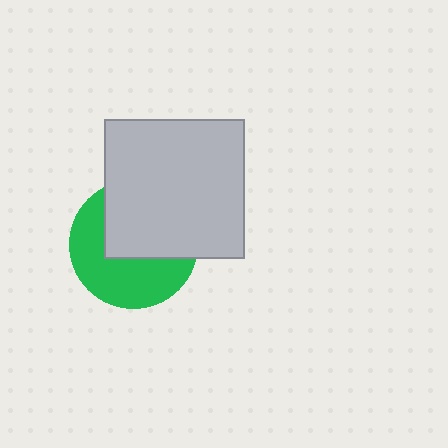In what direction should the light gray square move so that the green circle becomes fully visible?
The light gray square should move toward the upper-right. That is the shortest direction to clear the overlap and leave the green circle fully visible.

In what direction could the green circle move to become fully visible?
The green circle could move toward the lower-left. That would shift it out from behind the light gray square entirely.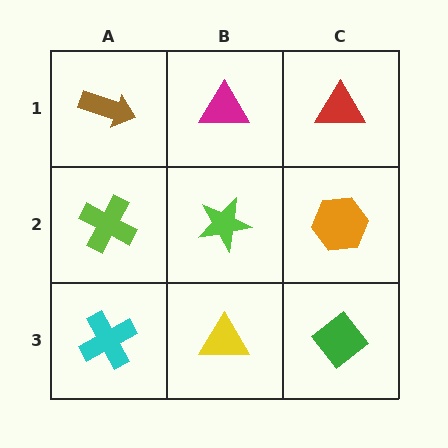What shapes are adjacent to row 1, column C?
An orange hexagon (row 2, column C), a magenta triangle (row 1, column B).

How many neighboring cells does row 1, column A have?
2.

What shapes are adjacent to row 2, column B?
A magenta triangle (row 1, column B), a yellow triangle (row 3, column B), a lime cross (row 2, column A), an orange hexagon (row 2, column C).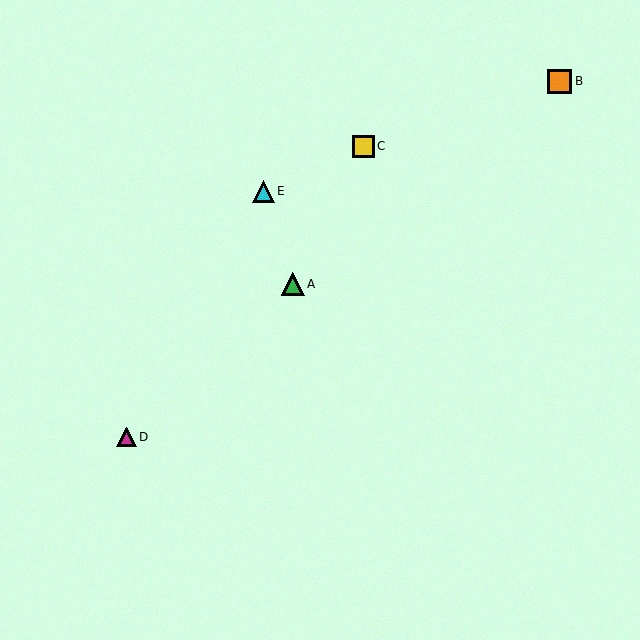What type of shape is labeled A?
Shape A is a green triangle.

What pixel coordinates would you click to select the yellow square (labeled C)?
Click at (363, 146) to select the yellow square C.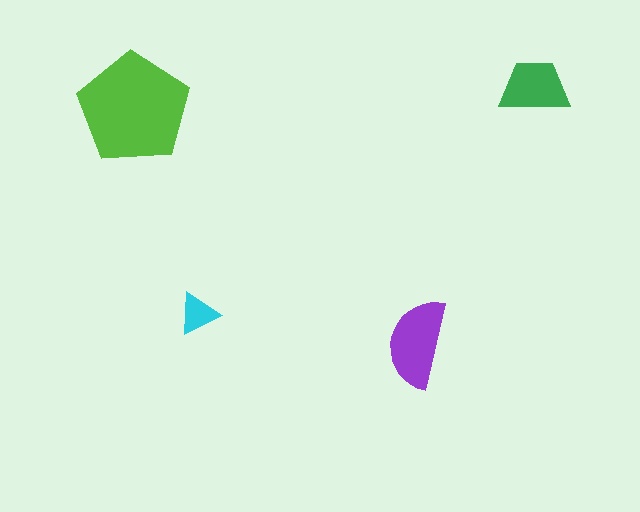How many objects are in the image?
There are 4 objects in the image.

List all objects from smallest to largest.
The cyan triangle, the green trapezoid, the purple semicircle, the lime pentagon.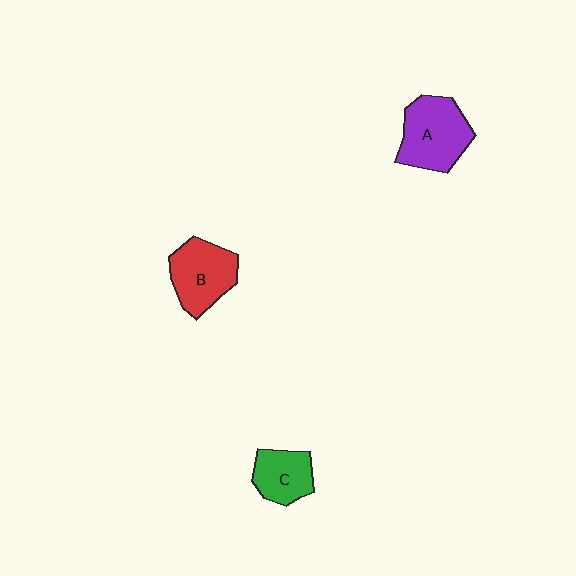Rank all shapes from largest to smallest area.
From largest to smallest: A (purple), B (red), C (green).